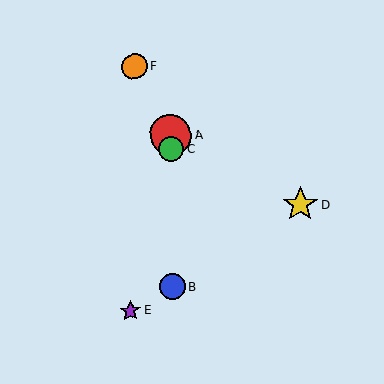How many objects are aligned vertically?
3 objects (A, B, C) are aligned vertically.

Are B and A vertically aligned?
Yes, both are at x≈172.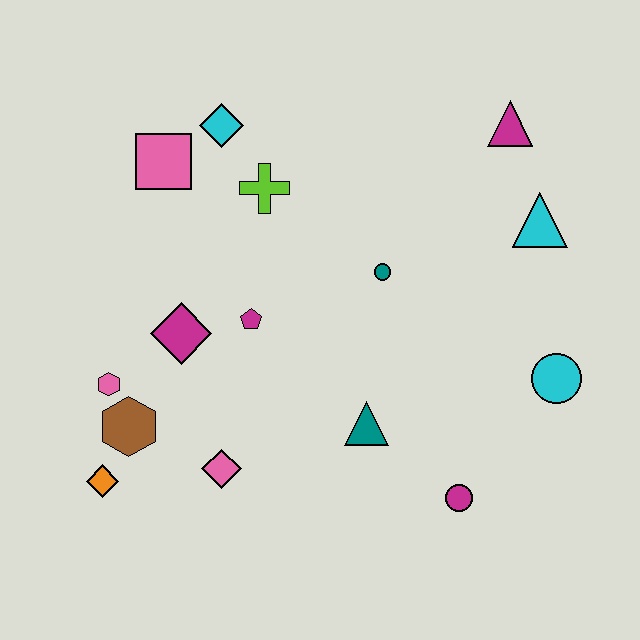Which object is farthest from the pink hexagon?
The magenta triangle is farthest from the pink hexagon.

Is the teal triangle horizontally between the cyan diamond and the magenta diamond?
No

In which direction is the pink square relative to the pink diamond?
The pink square is above the pink diamond.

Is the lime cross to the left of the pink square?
No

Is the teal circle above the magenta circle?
Yes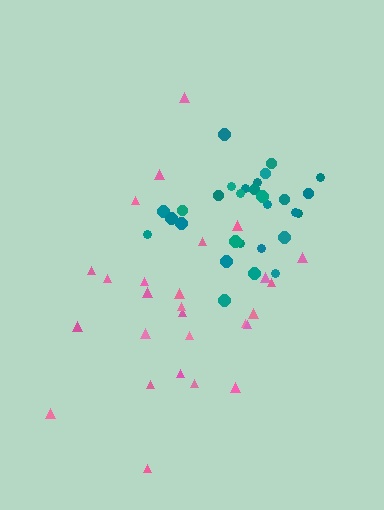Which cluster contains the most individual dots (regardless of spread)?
Teal (29).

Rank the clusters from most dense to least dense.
teal, pink.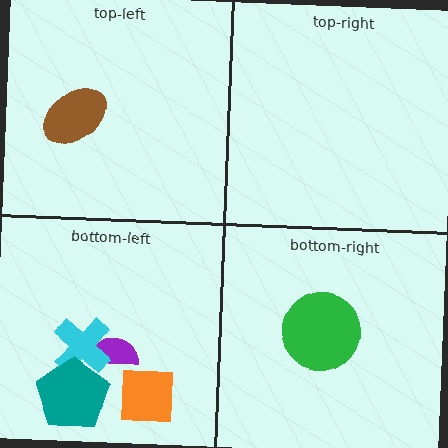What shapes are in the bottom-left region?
The purple semicircle, the cyan cross, the teal pentagon, the orange square.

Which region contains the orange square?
The bottom-left region.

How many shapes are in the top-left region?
1.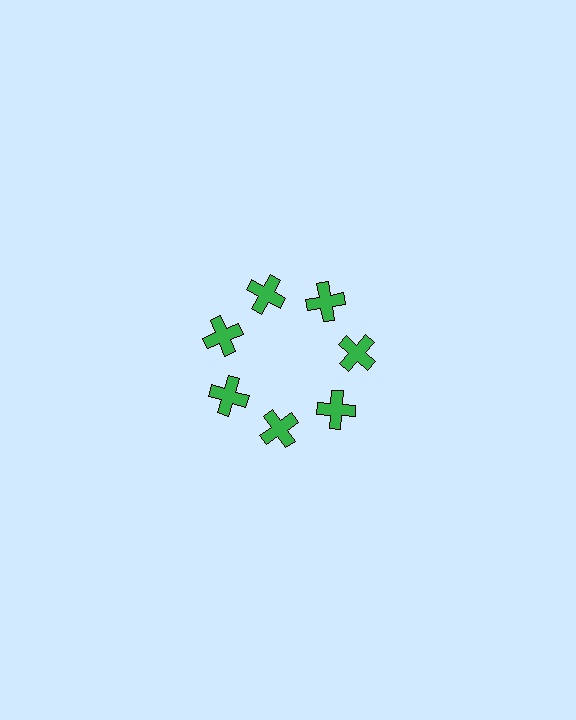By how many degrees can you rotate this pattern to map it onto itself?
The pattern maps onto itself every 51 degrees of rotation.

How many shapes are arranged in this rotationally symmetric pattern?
There are 7 shapes, arranged in 7 groups of 1.